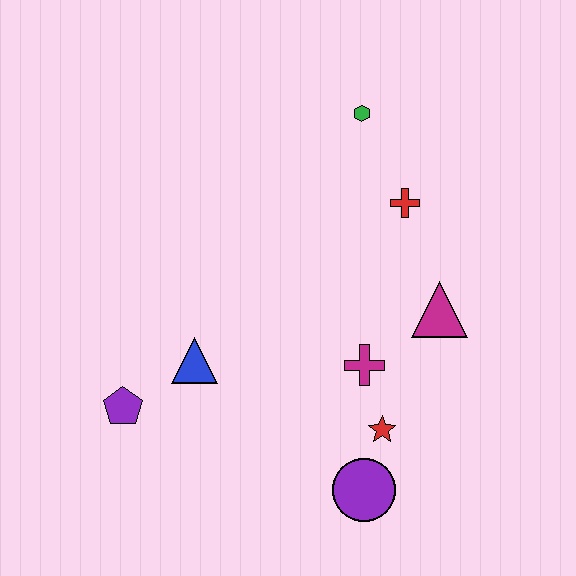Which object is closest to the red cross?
The green hexagon is closest to the red cross.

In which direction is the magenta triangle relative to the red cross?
The magenta triangle is below the red cross.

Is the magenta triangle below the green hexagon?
Yes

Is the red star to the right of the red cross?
No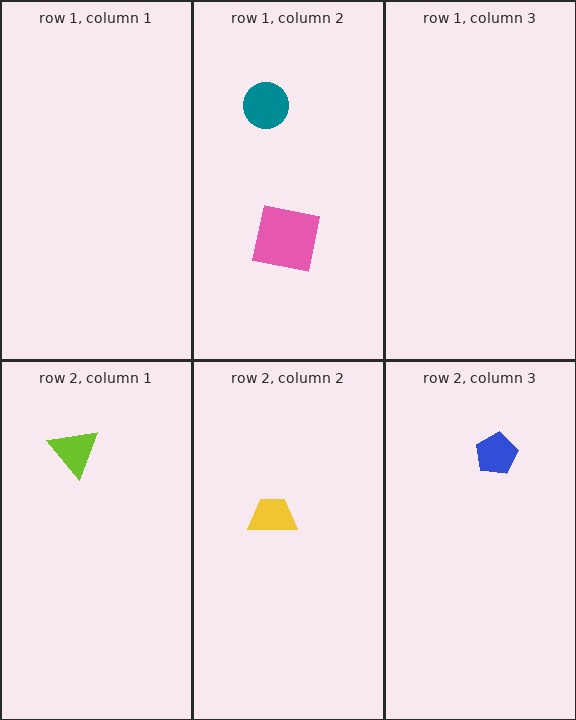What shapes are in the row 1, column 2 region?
The pink square, the teal circle.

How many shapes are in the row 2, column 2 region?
1.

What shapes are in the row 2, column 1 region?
The lime triangle.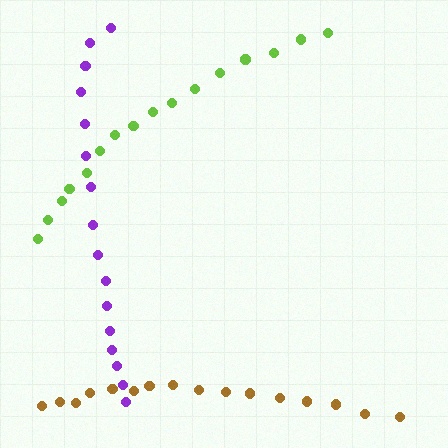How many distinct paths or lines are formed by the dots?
There are 3 distinct paths.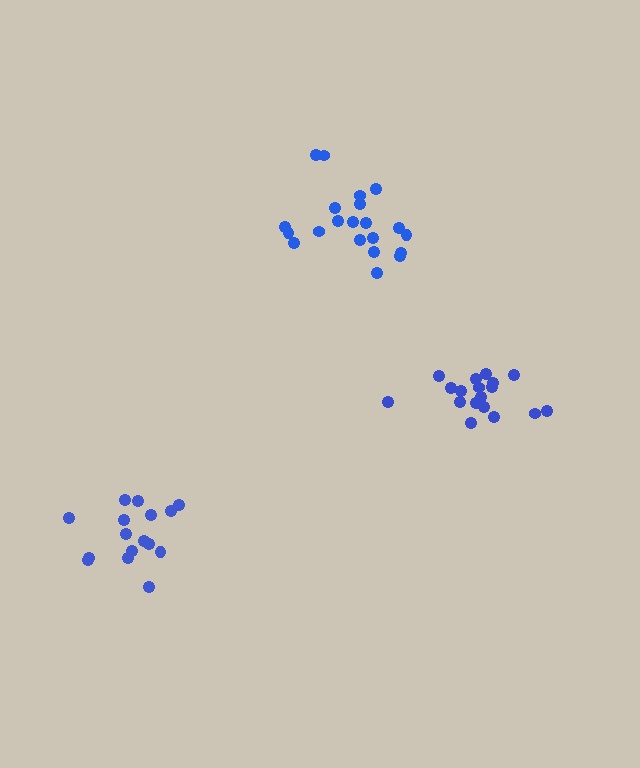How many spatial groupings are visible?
There are 3 spatial groupings.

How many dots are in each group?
Group 1: 17 dots, Group 2: 18 dots, Group 3: 21 dots (56 total).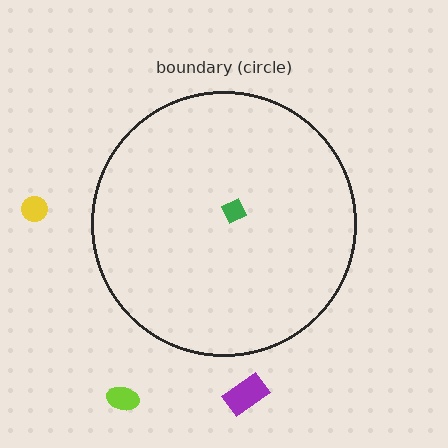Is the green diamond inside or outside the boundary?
Inside.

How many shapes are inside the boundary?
1 inside, 3 outside.